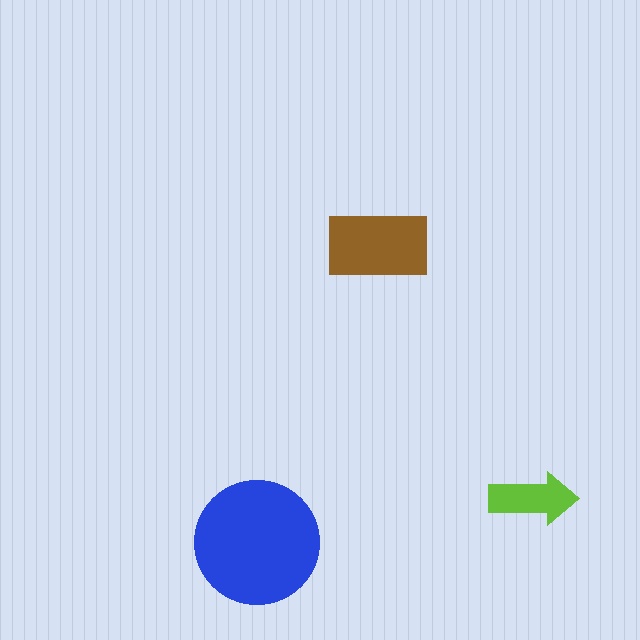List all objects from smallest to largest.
The lime arrow, the brown rectangle, the blue circle.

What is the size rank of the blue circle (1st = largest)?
1st.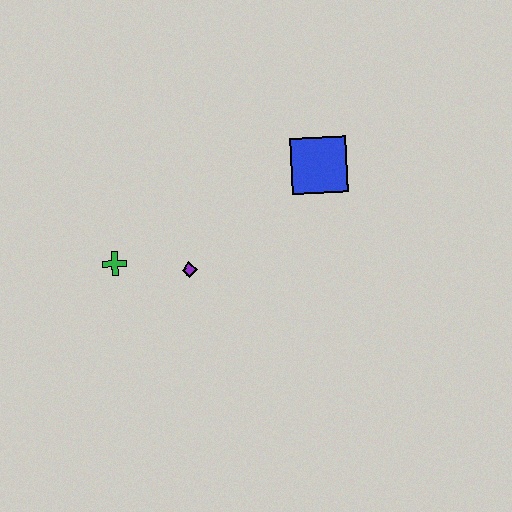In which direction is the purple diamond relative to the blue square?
The purple diamond is to the left of the blue square.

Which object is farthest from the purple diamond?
The blue square is farthest from the purple diamond.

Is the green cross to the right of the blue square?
No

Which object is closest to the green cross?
The purple diamond is closest to the green cross.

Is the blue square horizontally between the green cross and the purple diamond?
No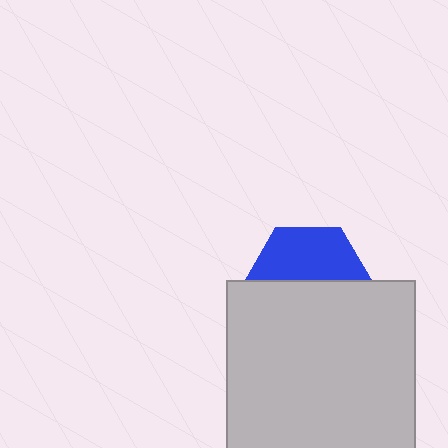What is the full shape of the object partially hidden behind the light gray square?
The partially hidden object is a blue hexagon.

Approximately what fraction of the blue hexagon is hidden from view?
Roughly 55% of the blue hexagon is hidden behind the light gray square.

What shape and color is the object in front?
The object in front is a light gray square.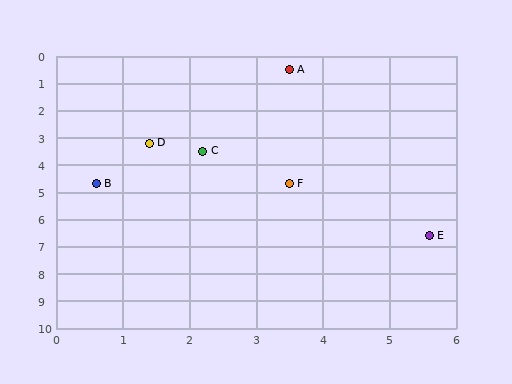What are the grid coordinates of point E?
Point E is at approximately (5.6, 6.6).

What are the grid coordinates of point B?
Point B is at approximately (0.6, 4.7).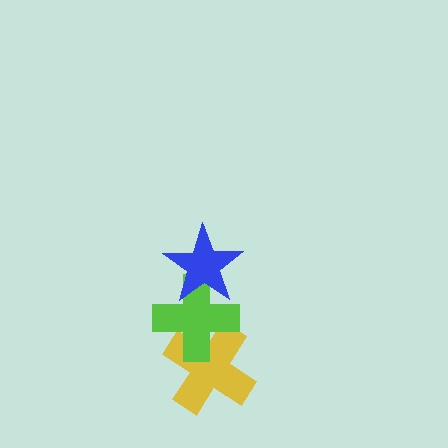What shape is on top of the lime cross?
The blue star is on top of the lime cross.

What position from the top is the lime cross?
The lime cross is 2nd from the top.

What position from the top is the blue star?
The blue star is 1st from the top.